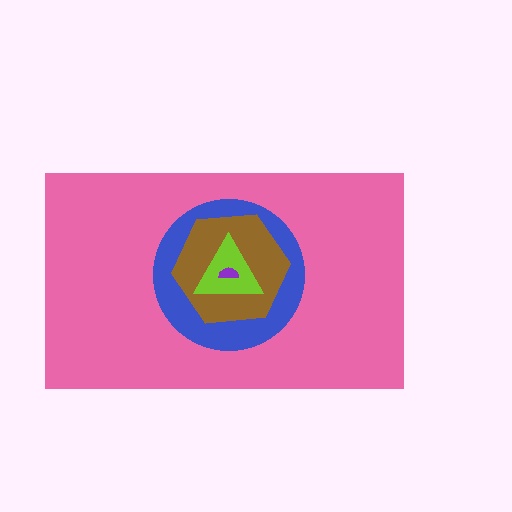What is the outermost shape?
The pink rectangle.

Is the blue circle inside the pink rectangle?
Yes.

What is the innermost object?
The purple semicircle.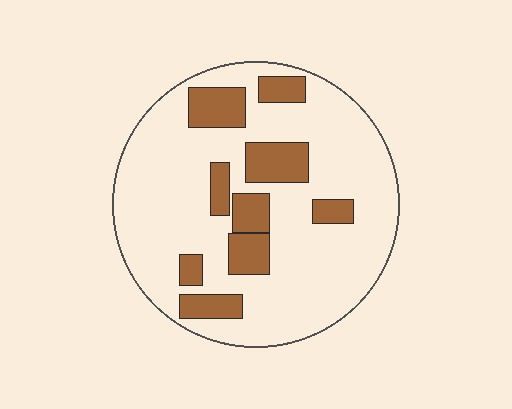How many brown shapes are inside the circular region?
9.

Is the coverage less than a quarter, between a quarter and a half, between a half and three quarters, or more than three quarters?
Less than a quarter.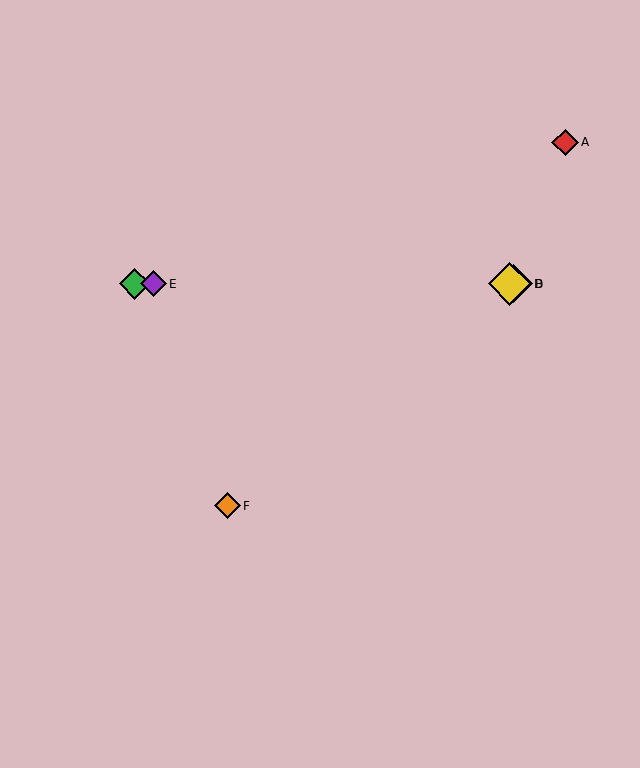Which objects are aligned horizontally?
Objects B, C, D, E are aligned horizontally.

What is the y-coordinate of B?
Object B is at y≈284.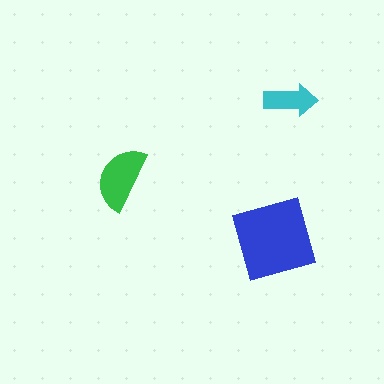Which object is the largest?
The blue diamond.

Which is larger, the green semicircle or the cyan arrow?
The green semicircle.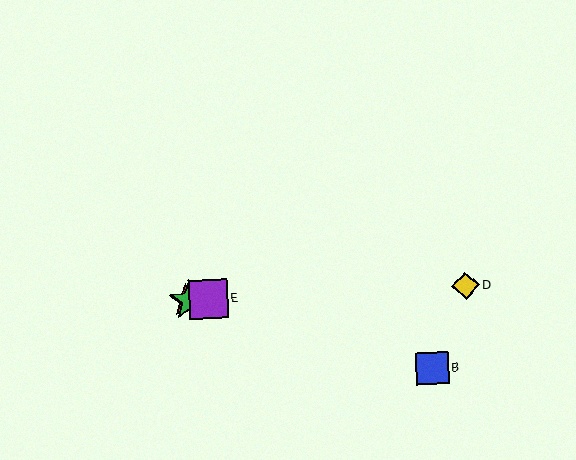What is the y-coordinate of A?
Object A is at y≈300.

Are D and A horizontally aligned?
Yes, both are at y≈286.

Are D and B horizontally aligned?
No, D is at y≈286 and B is at y≈368.